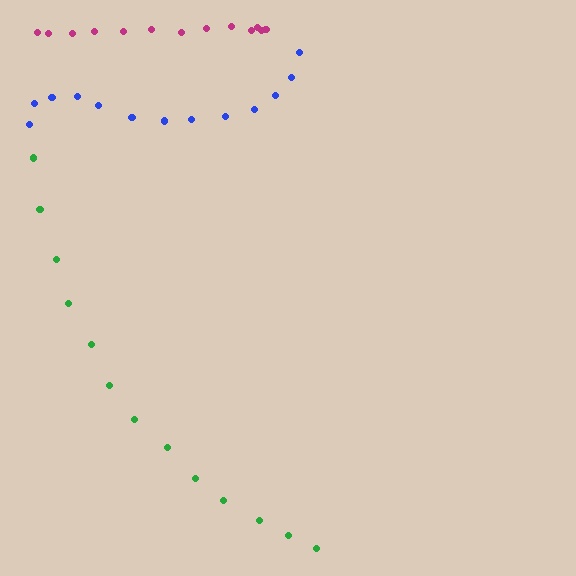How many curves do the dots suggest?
There are 3 distinct paths.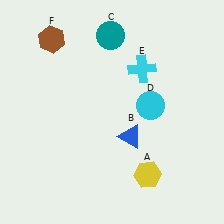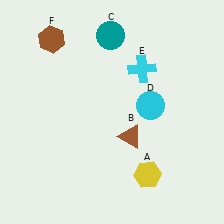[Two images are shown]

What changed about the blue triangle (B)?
In Image 1, B is blue. In Image 2, it changed to brown.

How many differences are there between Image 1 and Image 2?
There is 1 difference between the two images.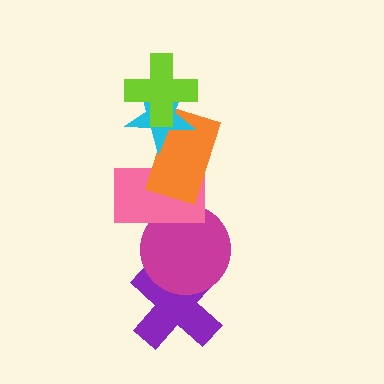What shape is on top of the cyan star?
The lime cross is on top of the cyan star.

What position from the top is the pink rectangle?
The pink rectangle is 4th from the top.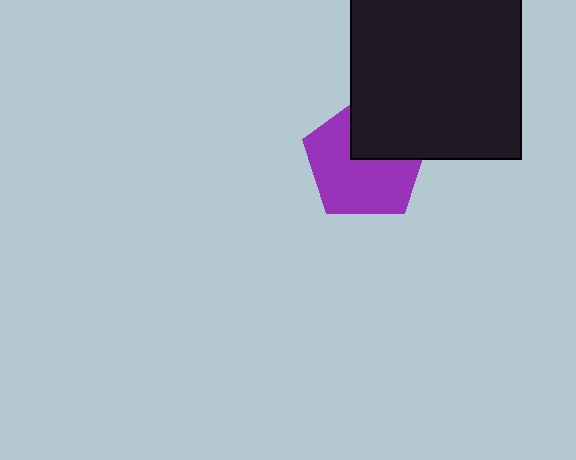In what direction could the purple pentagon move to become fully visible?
The purple pentagon could move toward the lower-left. That would shift it out from behind the black square entirely.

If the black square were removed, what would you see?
You would see the complete purple pentagon.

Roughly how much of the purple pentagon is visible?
Most of it is visible (roughly 65%).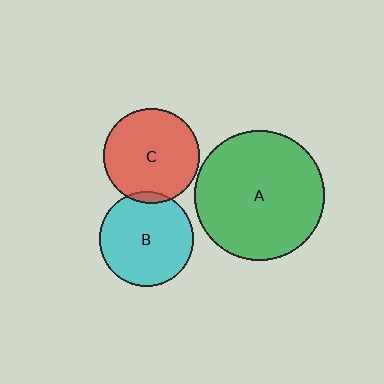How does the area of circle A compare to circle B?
Approximately 1.9 times.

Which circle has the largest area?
Circle A (green).